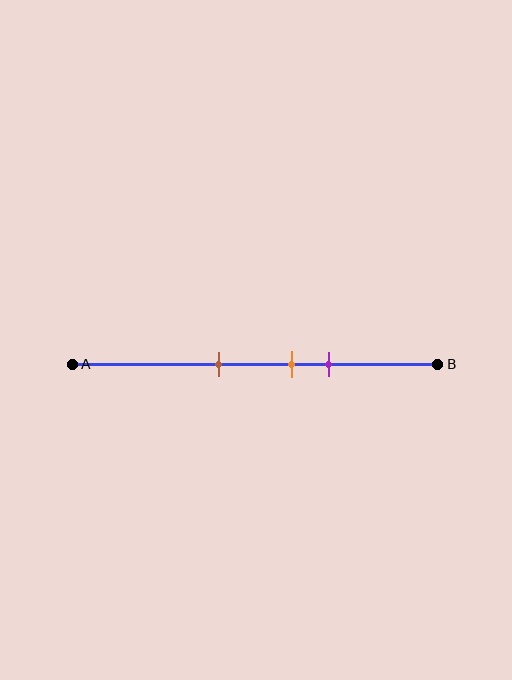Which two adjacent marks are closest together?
The orange and purple marks are the closest adjacent pair.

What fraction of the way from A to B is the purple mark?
The purple mark is approximately 70% (0.7) of the way from A to B.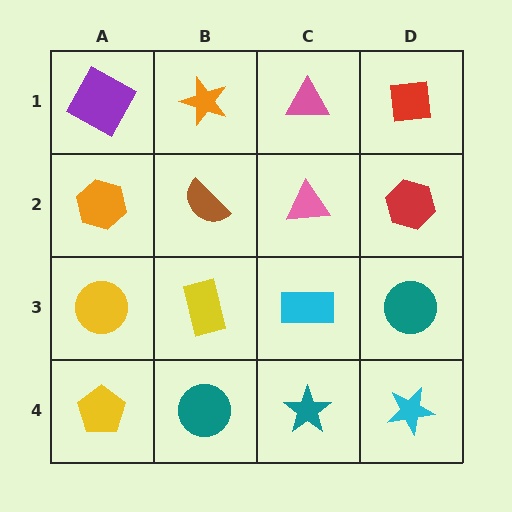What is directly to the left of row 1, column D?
A pink triangle.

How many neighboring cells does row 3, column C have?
4.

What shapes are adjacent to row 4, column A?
A yellow circle (row 3, column A), a teal circle (row 4, column B).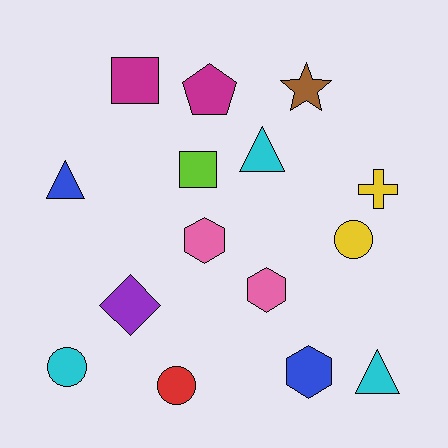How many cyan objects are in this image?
There are 3 cyan objects.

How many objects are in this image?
There are 15 objects.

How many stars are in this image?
There is 1 star.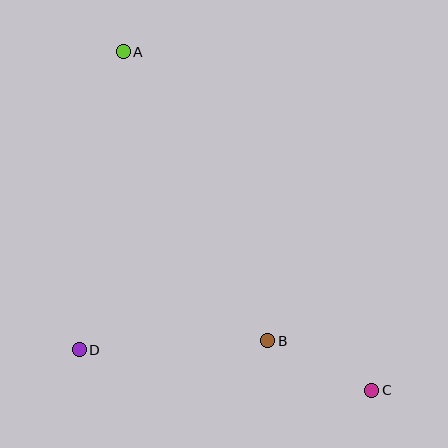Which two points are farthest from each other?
Points A and C are farthest from each other.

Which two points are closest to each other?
Points B and C are closest to each other.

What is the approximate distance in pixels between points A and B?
The distance between A and B is approximately 324 pixels.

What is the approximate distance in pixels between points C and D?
The distance between C and D is approximately 295 pixels.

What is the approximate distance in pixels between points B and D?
The distance between B and D is approximately 189 pixels.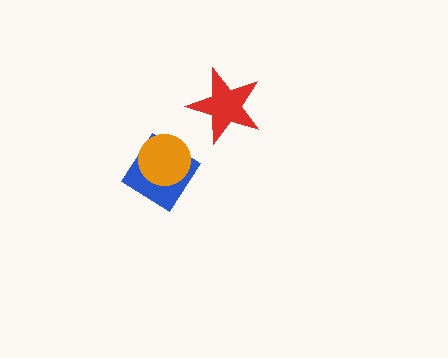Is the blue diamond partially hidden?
Yes, it is partially covered by another shape.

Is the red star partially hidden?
No, no other shape covers it.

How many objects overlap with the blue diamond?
1 object overlaps with the blue diamond.